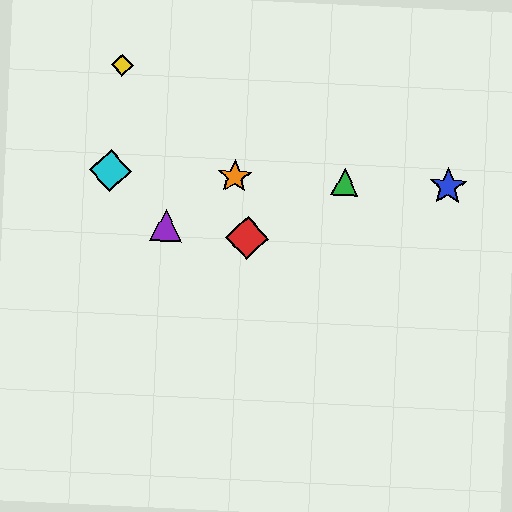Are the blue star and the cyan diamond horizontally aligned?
Yes, both are at y≈187.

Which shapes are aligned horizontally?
The blue star, the green triangle, the orange star, the cyan diamond are aligned horizontally.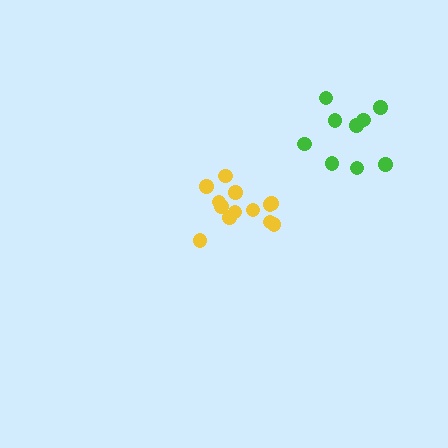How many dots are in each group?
Group 1: 13 dots, Group 2: 9 dots (22 total).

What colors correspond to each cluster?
The clusters are colored: yellow, green.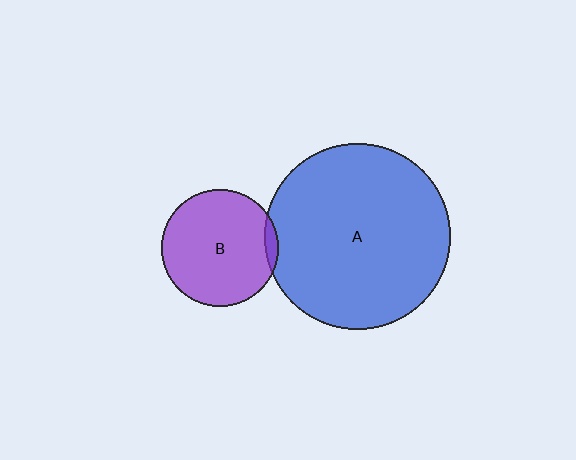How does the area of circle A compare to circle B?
Approximately 2.5 times.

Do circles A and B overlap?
Yes.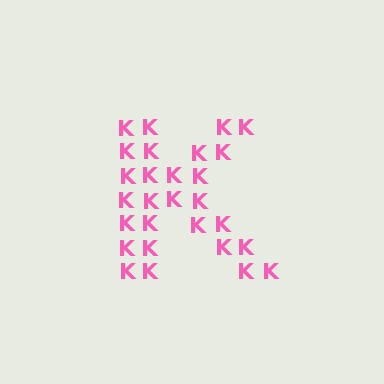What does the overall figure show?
The overall figure shows the letter K.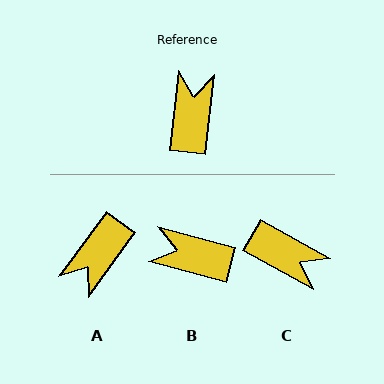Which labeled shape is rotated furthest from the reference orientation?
A, about 149 degrees away.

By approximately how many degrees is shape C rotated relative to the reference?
Approximately 113 degrees clockwise.